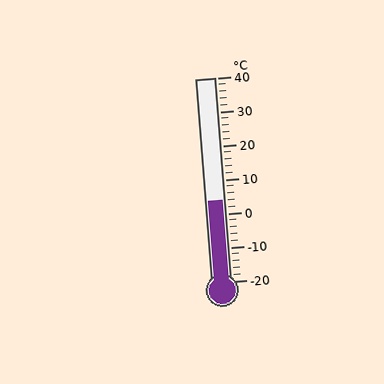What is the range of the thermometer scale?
The thermometer scale ranges from -20°C to 40°C.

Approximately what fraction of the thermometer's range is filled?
The thermometer is filled to approximately 40% of its range.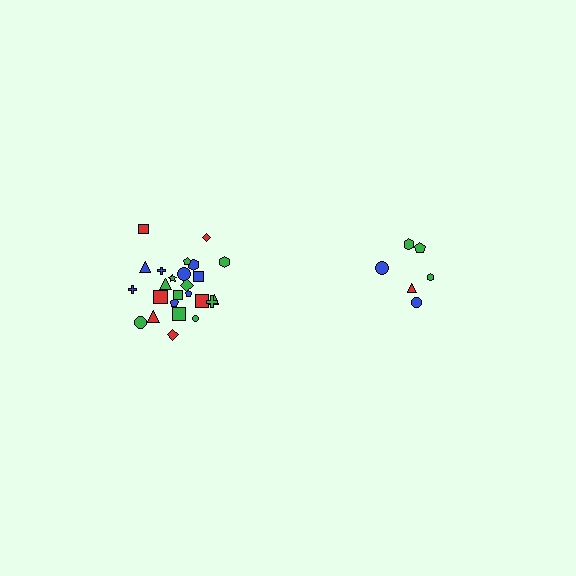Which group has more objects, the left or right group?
The left group.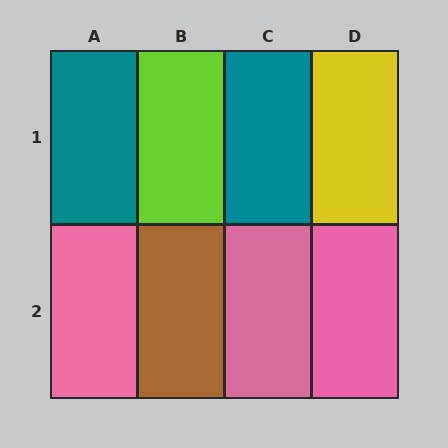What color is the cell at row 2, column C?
Pink.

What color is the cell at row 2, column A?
Pink.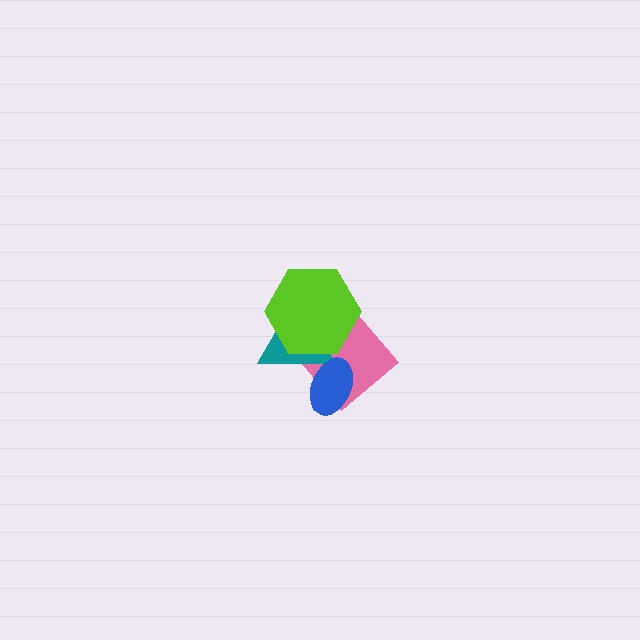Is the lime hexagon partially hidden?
No, no other shape covers it.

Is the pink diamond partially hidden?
Yes, it is partially covered by another shape.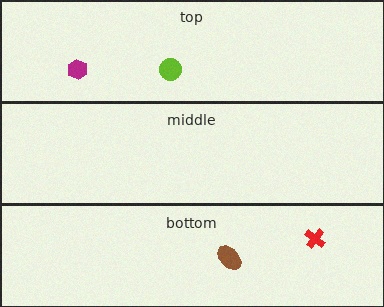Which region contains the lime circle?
The top region.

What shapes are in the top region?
The lime circle, the magenta hexagon.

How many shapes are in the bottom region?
2.